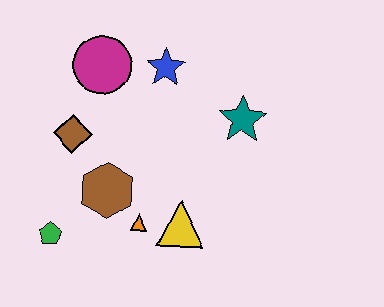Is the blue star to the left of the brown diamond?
No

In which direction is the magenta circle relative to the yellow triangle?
The magenta circle is above the yellow triangle.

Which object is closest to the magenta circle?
The blue star is closest to the magenta circle.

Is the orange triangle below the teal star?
Yes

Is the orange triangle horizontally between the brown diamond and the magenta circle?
No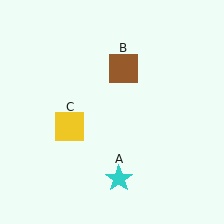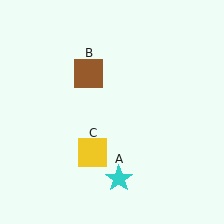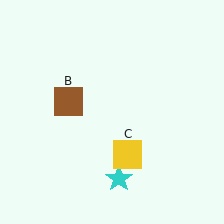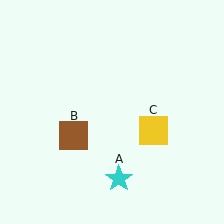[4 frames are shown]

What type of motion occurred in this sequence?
The brown square (object B), yellow square (object C) rotated counterclockwise around the center of the scene.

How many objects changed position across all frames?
2 objects changed position: brown square (object B), yellow square (object C).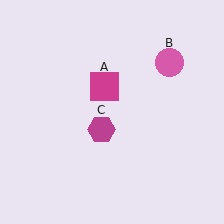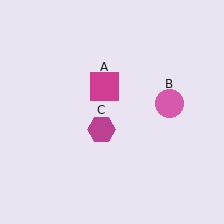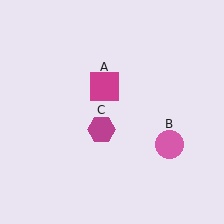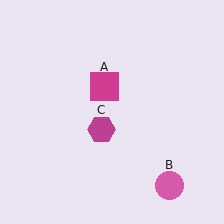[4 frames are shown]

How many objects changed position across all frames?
1 object changed position: pink circle (object B).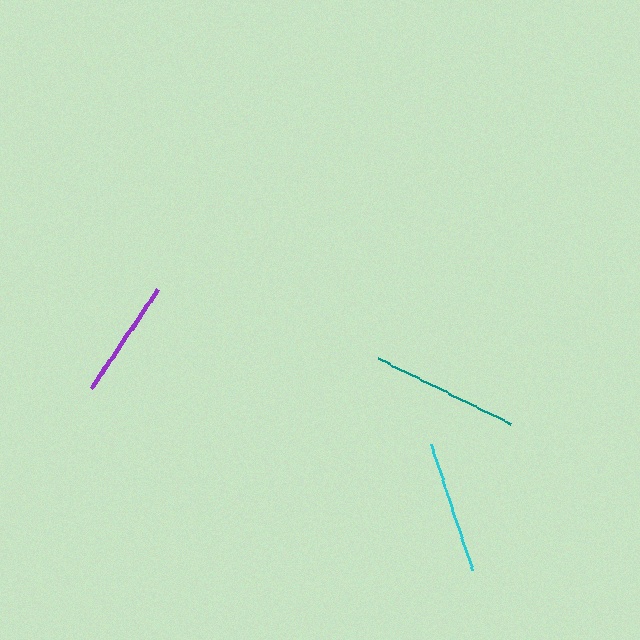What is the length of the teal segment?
The teal segment is approximately 148 pixels long.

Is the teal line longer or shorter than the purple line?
The teal line is longer than the purple line.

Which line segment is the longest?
The teal line is the longest at approximately 148 pixels.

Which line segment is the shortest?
The purple line is the shortest at approximately 119 pixels.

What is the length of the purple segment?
The purple segment is approximately 119 pixels long.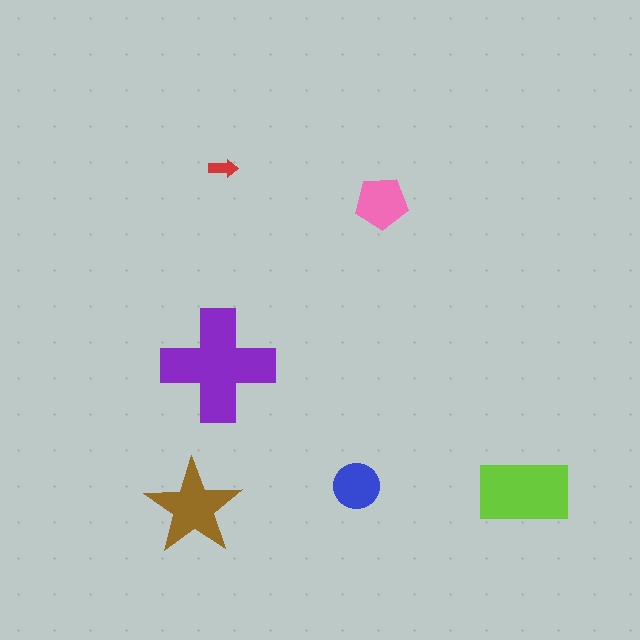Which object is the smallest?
The red arrow.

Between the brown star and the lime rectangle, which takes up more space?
The lime rectangle.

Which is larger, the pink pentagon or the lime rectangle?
The lime rectangle.